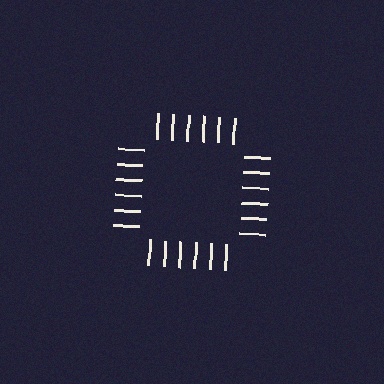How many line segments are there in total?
24 — 6 along each of the 4 edges.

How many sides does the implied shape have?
4 sides — the line-ends trace a square.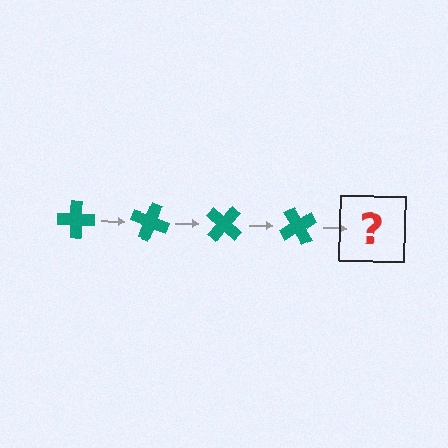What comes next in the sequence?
The next element should be a teal cross rotated 80 degrees.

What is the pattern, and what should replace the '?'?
The pattern is that the cross rotates 20 degrees each step. The '?' should be a teal cross rotated 80 degrees.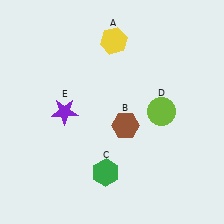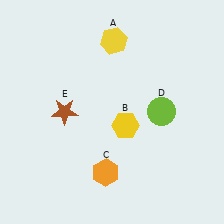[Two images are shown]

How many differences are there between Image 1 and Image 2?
There are 3 differences between the two images.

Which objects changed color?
B changed from brown to yellow. C changed from green to orange. E changed from purple to brown.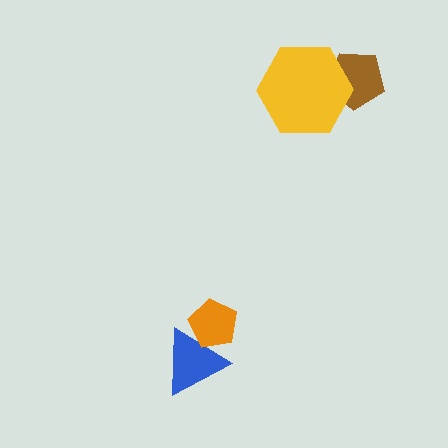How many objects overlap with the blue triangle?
1 object overlaps with the blue triangle.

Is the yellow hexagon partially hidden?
No, no other shape covers it.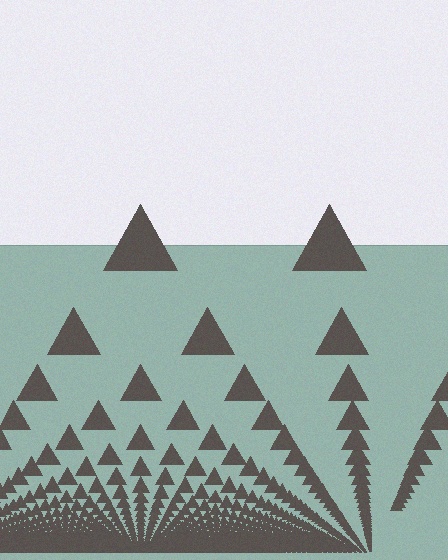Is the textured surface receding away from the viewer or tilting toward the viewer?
The surface appears to tilt toward the viewer. Texture elements get larger and sparser toward the top.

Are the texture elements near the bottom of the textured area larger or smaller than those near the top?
Smaller. The gradient is inverted — elements near the bottom are smaller and denser.